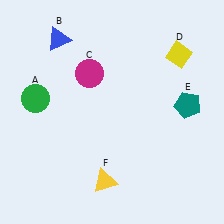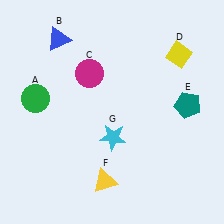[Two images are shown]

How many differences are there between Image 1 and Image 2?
There is 1 difference between the two images.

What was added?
A cyan star (G) was added in Image 2.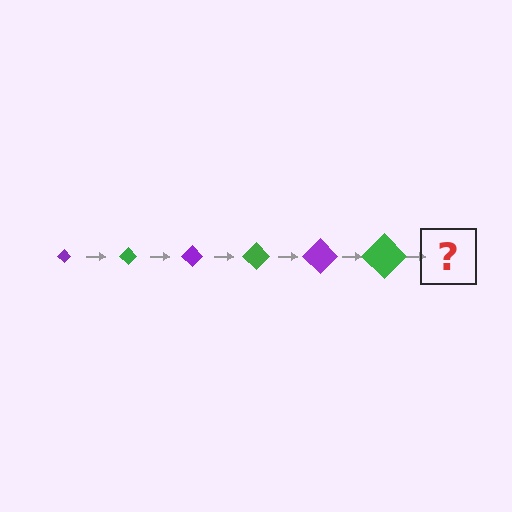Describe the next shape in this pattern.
It should be a purple diamond, larger than the previous one.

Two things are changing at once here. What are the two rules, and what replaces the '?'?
The two rules are that the diamond grows larger each step and the color cycles through purple and green. The '?' should be a purple diamond, larger than the previous one.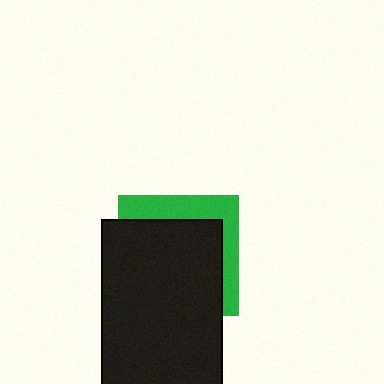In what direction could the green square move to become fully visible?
The green square could move toward the upper-right. That would shift it out from behind the black rectangle entirely.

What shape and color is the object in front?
The object in front is a black rectangle.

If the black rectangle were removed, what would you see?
You would see the complete green square.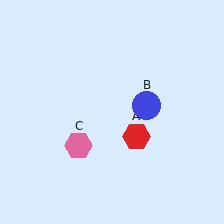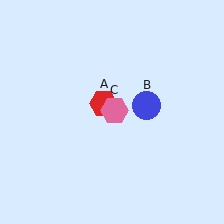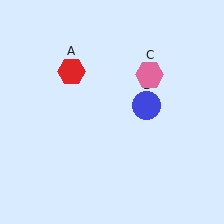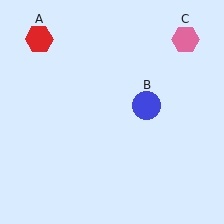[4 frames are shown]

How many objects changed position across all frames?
2 objects changed position: red hexagon (object A), pink hexagon (object C).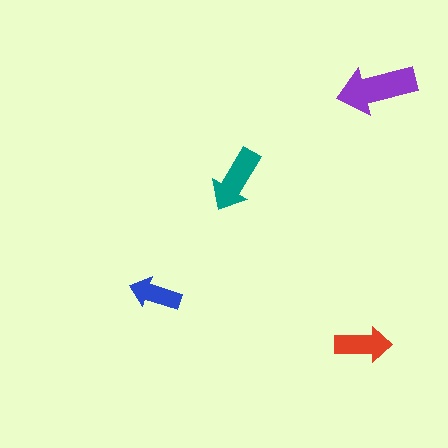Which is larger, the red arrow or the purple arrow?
The purple one.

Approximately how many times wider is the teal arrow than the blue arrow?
About 1.5 times wider.